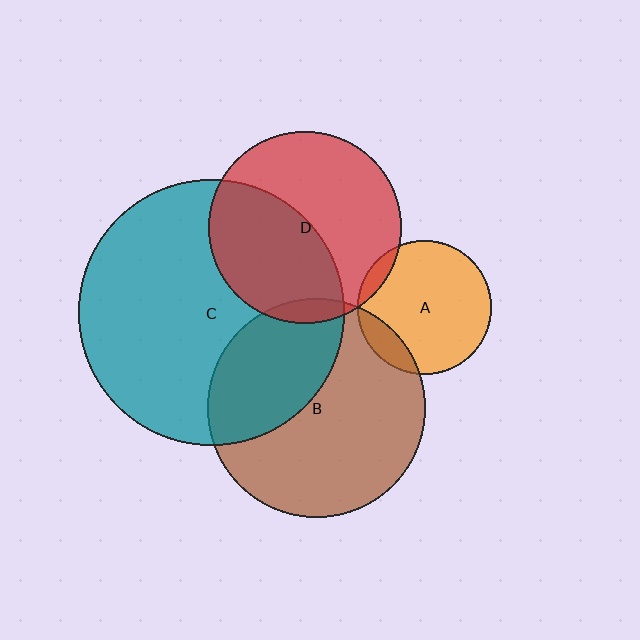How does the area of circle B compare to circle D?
Approximately 1.3 times.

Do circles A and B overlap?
Yes.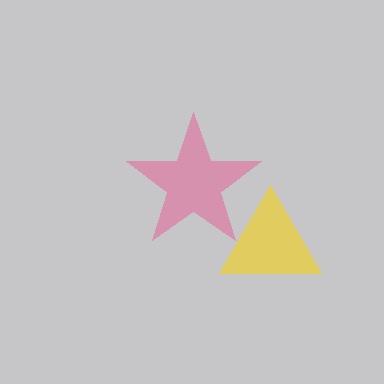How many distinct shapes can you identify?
There are 2 distinct shapes: a pink star, a yellow triangle.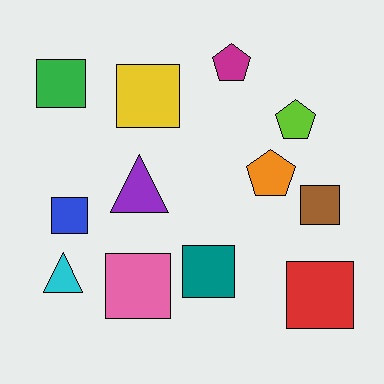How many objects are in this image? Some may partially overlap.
There are 12 objects.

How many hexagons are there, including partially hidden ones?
There are no hexagons.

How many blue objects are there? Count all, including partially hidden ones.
There is 1 blue object.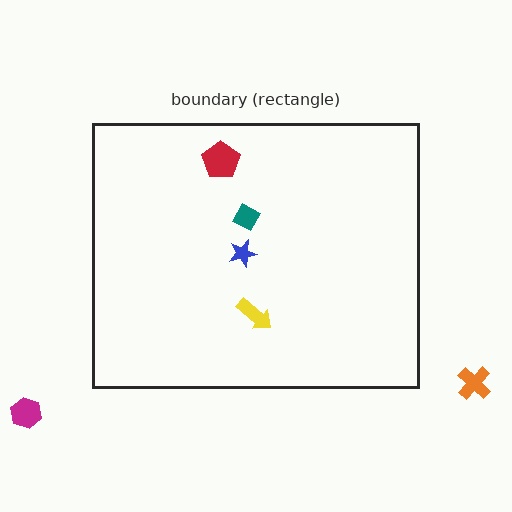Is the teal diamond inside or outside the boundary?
Inside.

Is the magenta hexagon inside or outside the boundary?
Outside.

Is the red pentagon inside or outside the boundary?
Inside.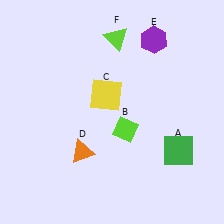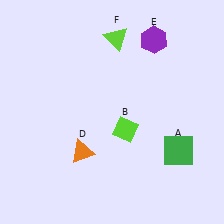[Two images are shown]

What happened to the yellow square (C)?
The yellow square (C) was removed in Image 2. It was in the top-left area of Image 1.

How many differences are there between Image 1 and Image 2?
There is 1 difference between the two images.